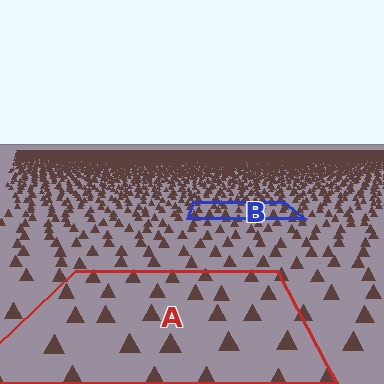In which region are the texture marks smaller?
The texture marks are smaller in region B, because it is farther away.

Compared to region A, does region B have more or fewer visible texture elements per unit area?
Region B has more texture elements per unit area — they are packed more densely because it is farther away.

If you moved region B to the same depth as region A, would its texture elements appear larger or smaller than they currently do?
They would appear larger. At a closer depth, the same texture elements are projected at a bigger on-screen size.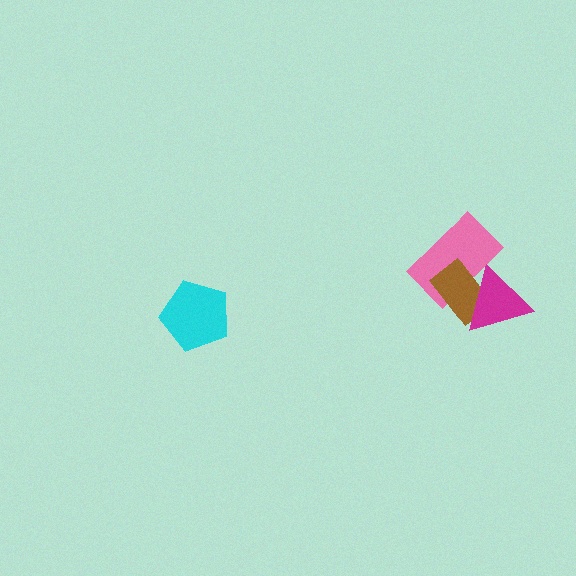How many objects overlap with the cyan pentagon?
0 objects overlap with the cyan pentagon.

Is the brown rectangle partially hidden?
Yes, it is partially covered by another shape.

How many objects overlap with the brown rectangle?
2 objects overlap with the brown rectangle.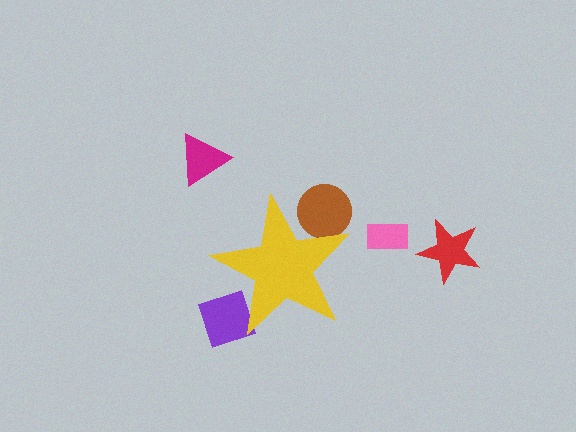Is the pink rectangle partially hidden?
No, the pink rectangle is fully visible.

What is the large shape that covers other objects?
A yellow star.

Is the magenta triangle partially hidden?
No, the magenta triangle is fully visible.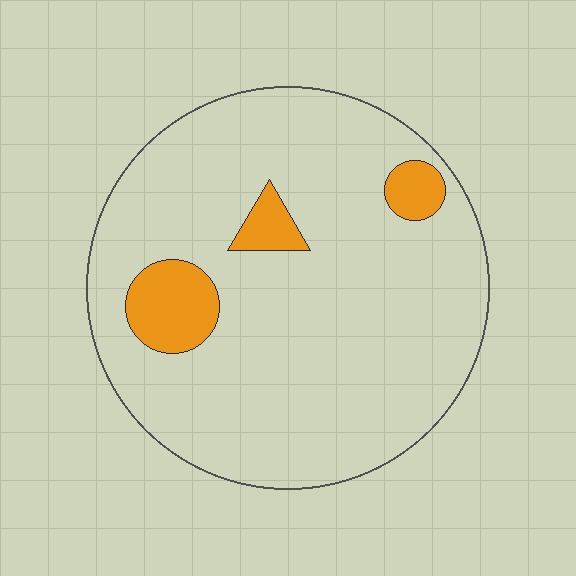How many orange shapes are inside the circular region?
3.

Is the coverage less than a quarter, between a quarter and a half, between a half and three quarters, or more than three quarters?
Less than a quarter.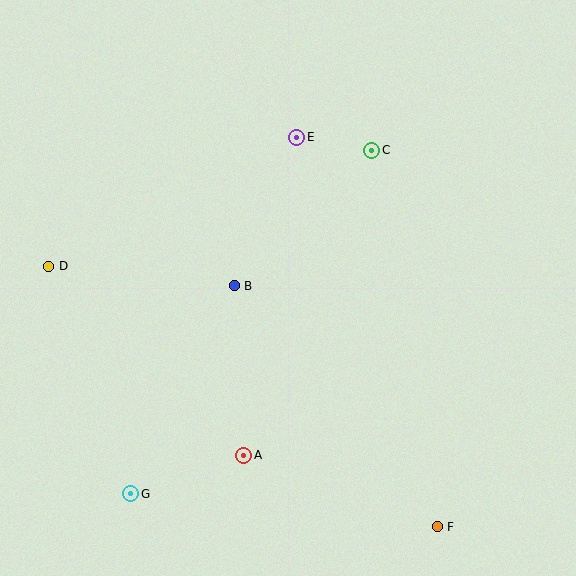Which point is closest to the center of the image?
Point B at (234, 286) is closest to the center.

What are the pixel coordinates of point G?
Point G is at (131, 494).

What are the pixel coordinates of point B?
Point B is at (234, 286).